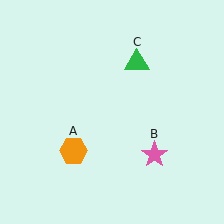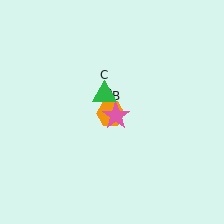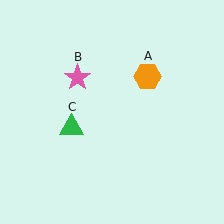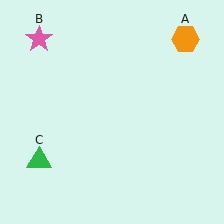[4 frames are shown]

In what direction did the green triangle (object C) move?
The green triangle (object C) moved down and to the left.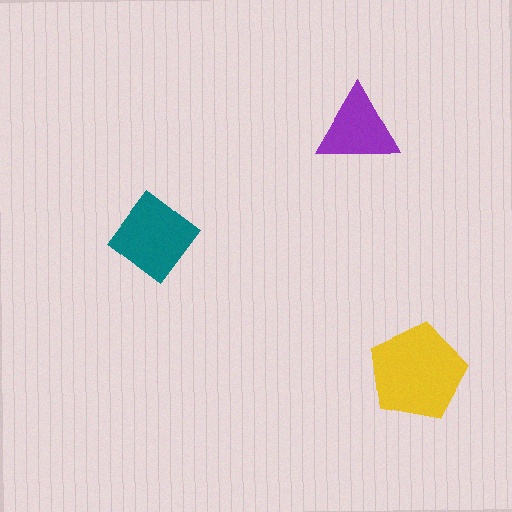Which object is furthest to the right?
The yellow pentagon is rightmost.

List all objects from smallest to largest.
The purple triangle, the teal diamond, the yellow pentagon.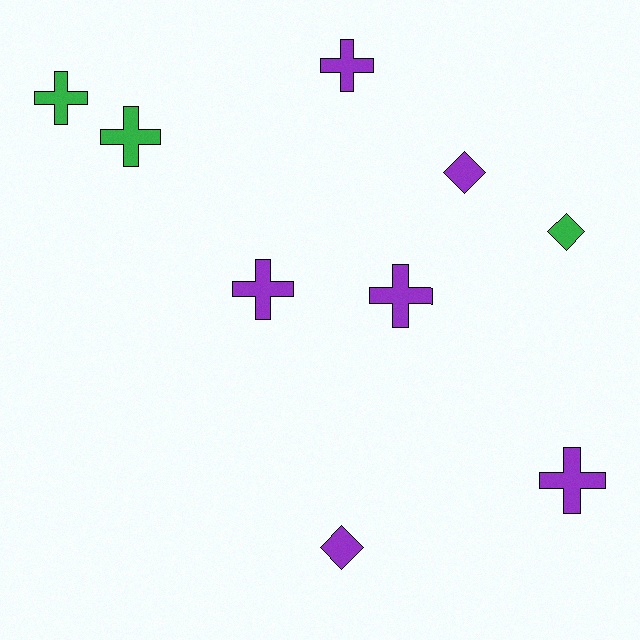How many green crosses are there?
There are 2 green crosses.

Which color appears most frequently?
Purple, with 6 objects.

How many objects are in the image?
There are 9 objects.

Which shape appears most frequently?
Cross, with 6 objects.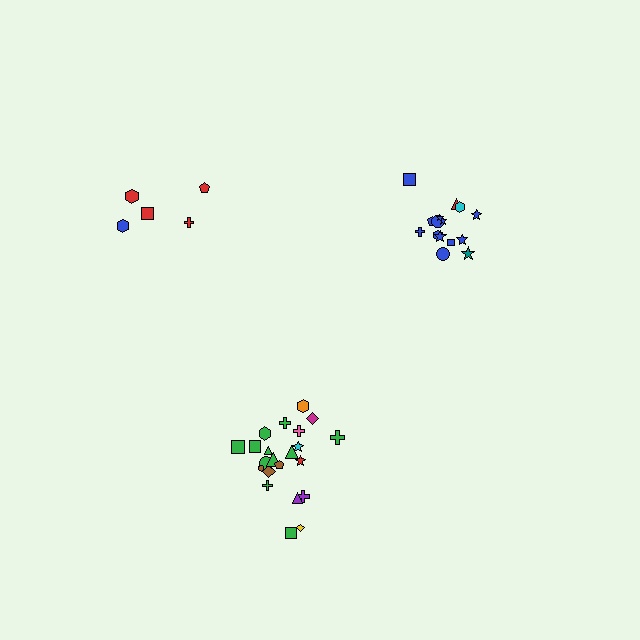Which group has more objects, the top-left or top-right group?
The top-right group.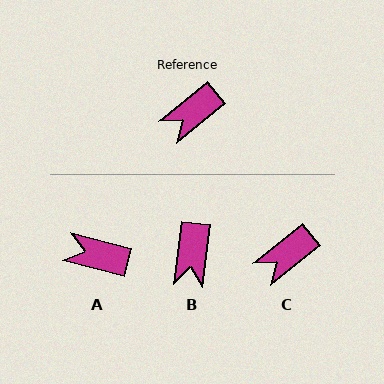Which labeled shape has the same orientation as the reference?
C.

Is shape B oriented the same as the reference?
No, it is off by about 44 degrees.